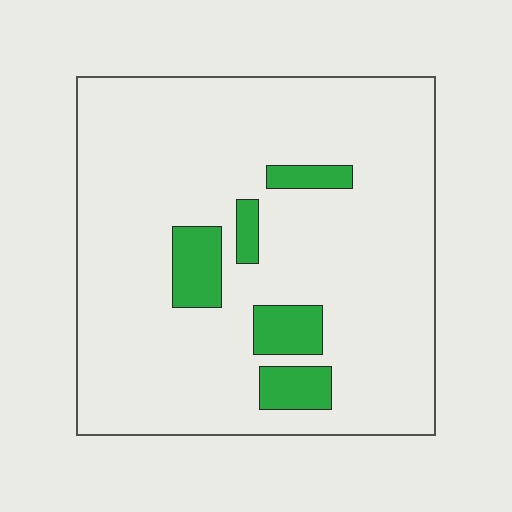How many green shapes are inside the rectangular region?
5.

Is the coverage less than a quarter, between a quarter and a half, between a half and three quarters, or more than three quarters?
Less than a quarter.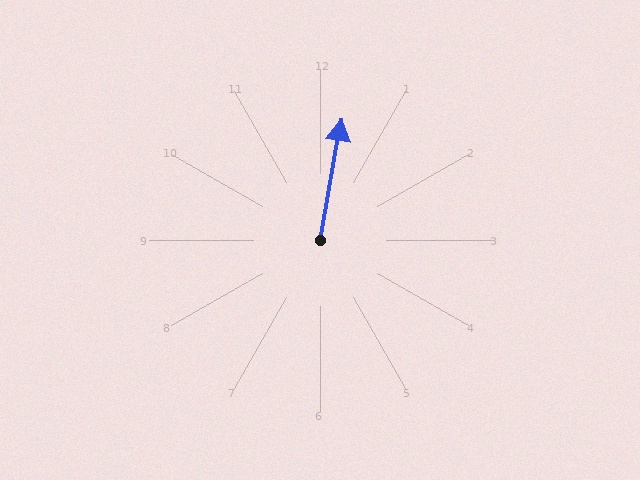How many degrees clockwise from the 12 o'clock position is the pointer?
Approximately 10 degrees.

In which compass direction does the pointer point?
North.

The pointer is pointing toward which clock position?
Roughly 12 o'clock.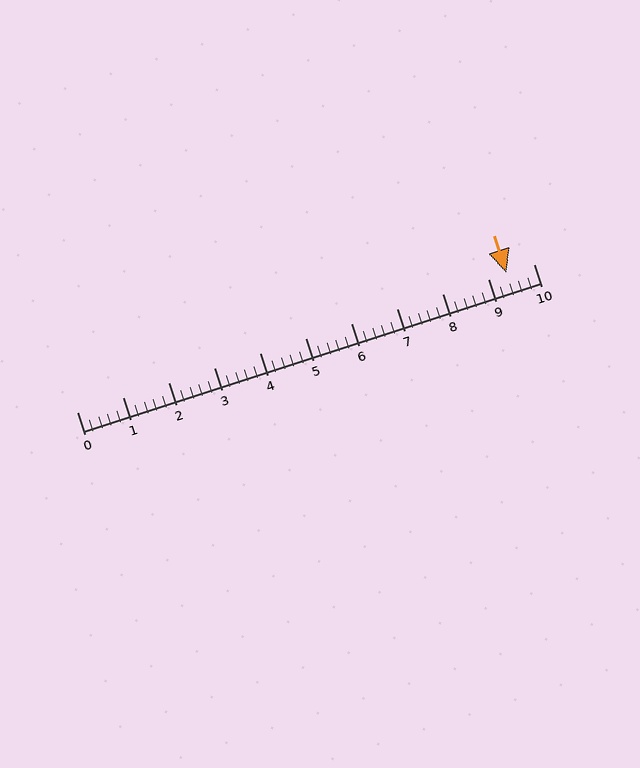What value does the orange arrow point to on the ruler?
The orange arrow points to approximately 9.4.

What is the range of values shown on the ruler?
The ruler shows values from 0 to 10.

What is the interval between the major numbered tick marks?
The major tick marks are spaced 1 units apart.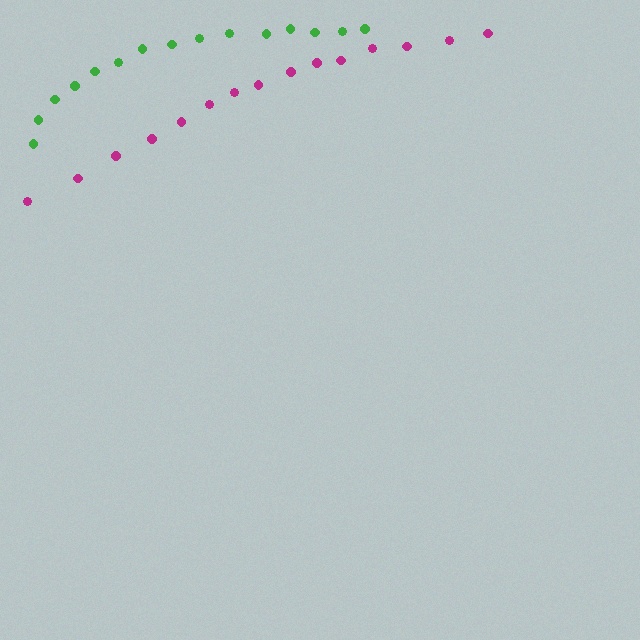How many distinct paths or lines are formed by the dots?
There are 2 distinct paths.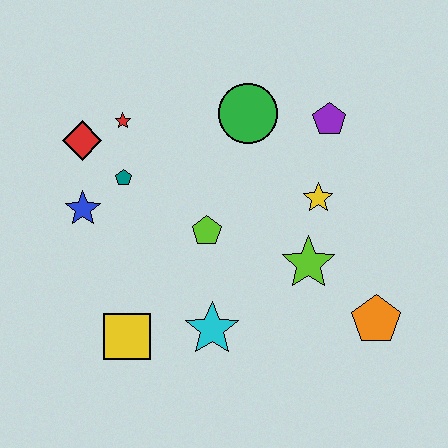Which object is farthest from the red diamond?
The orange pentagon is farthest from the red diamond.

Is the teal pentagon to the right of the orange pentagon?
No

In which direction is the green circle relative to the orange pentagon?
The green circle is above the orange pentagon.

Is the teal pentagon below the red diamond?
Yes